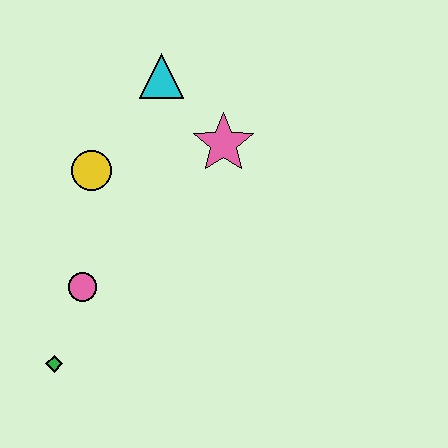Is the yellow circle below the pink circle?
No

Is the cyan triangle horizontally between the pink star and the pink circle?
Yes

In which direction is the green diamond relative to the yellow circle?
The green diamond is below the yellow circle.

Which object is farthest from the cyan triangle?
The green diamond is farthest from the cyan triangle.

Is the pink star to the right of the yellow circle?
Yes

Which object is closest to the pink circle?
The green diamond is closest to the pink circle.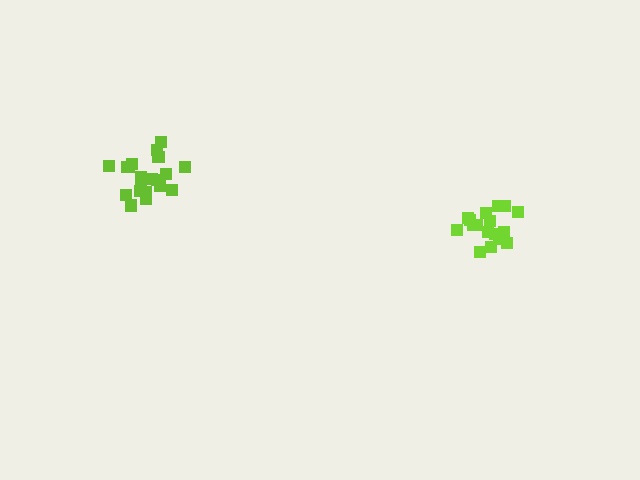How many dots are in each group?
Group 1: 20 dots, Group 2: 20 dots (40 total).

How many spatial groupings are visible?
There are 2 spatial groupings.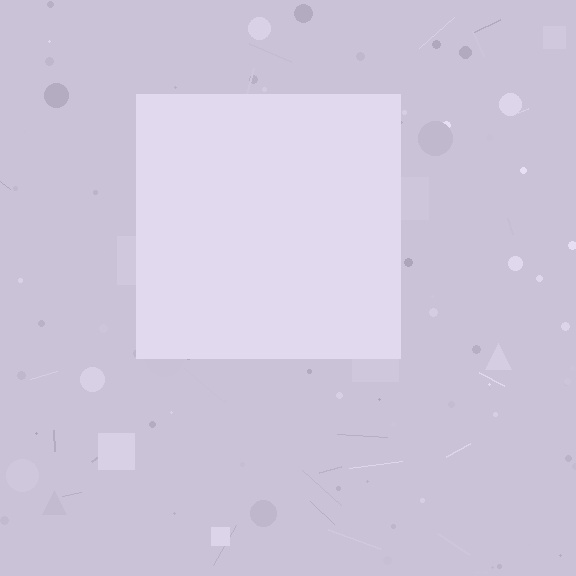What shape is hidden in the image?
A square is hidden in the image.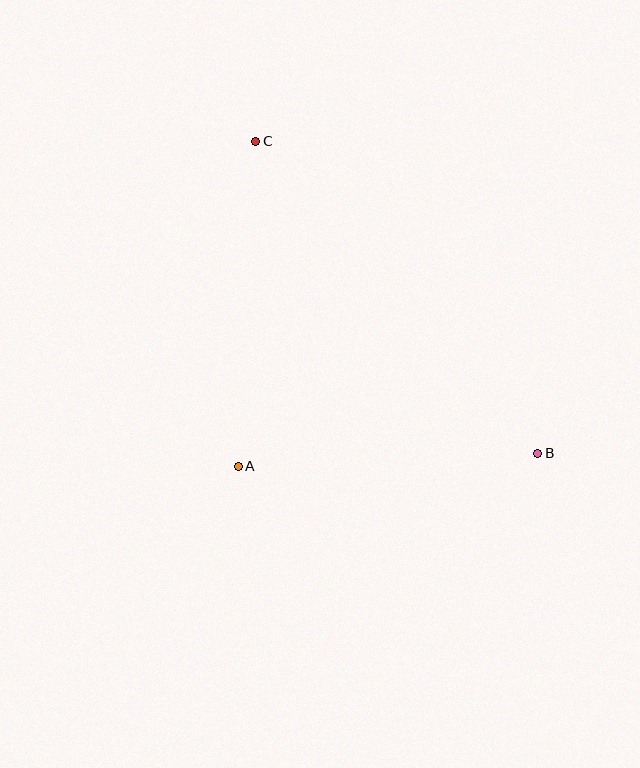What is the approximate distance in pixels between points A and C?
The distance between A and C is approximately 325 pixels.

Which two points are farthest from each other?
Points B and C are farthest from each other.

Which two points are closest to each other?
Points A and B are closest to each other.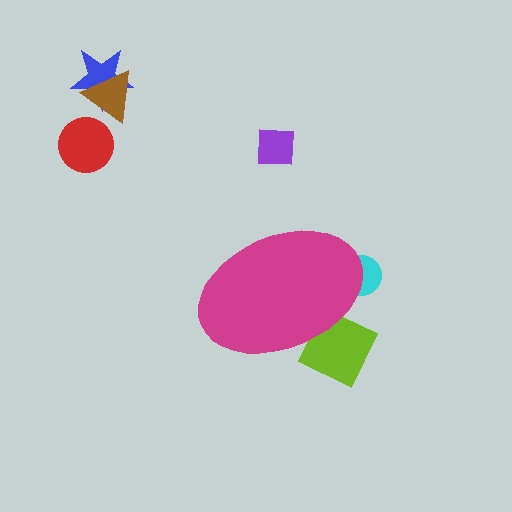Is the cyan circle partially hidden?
Yes, the cyan circle is partially hidden behind the magenta ellipse.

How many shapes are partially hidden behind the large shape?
2 shapes are partially hidden.